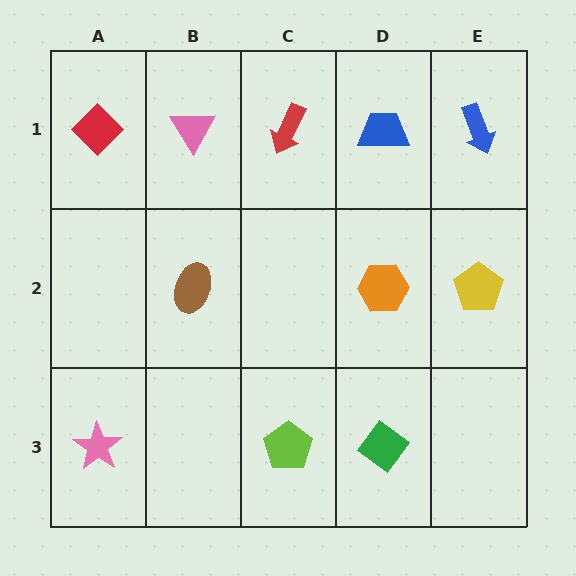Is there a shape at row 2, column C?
No, that cell is empty.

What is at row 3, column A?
A pink star.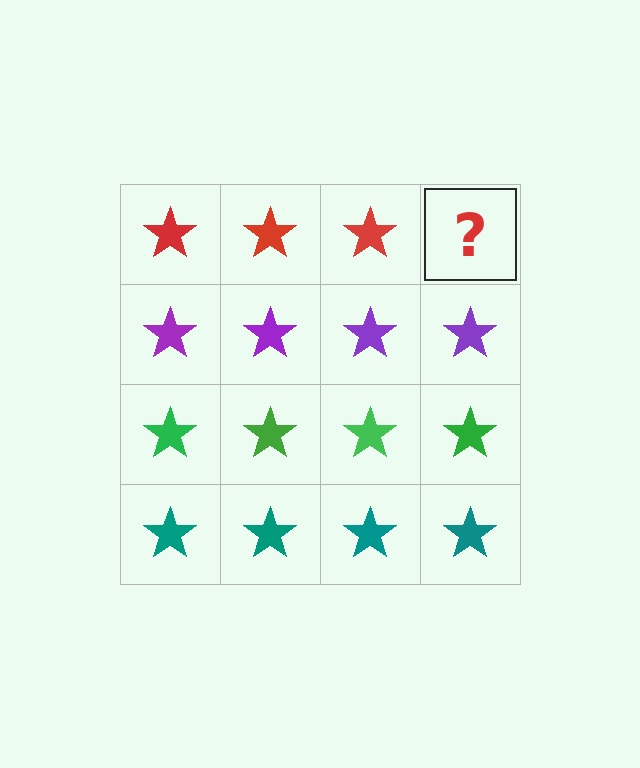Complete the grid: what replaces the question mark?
The question mark should be replaced with a red star.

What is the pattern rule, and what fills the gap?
The rule is that each row has a consistent color. The gap should be filled with a red star.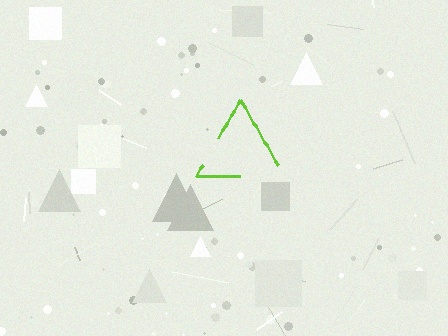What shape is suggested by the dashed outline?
The dashed outline suggests a triangle.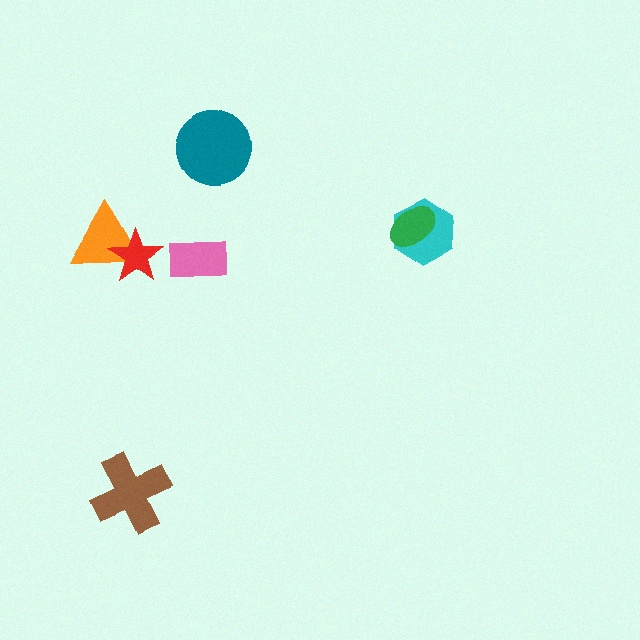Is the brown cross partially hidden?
No, no other shape covers it.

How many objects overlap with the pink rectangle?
0 objects overlap with the pink rectangle.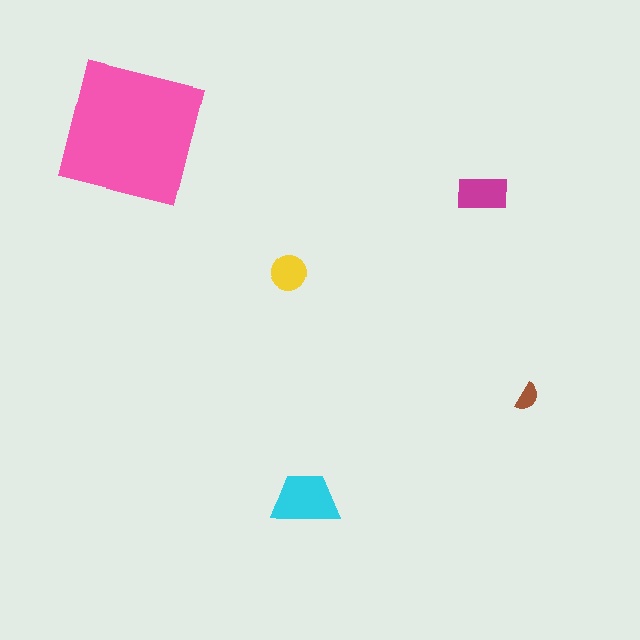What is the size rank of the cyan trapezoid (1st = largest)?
2nd.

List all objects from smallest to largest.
The brown semicircle, the yellow circle, the magenta rectangle, the cyan trapezoid, the pink square.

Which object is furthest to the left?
The pink square is leftmost.